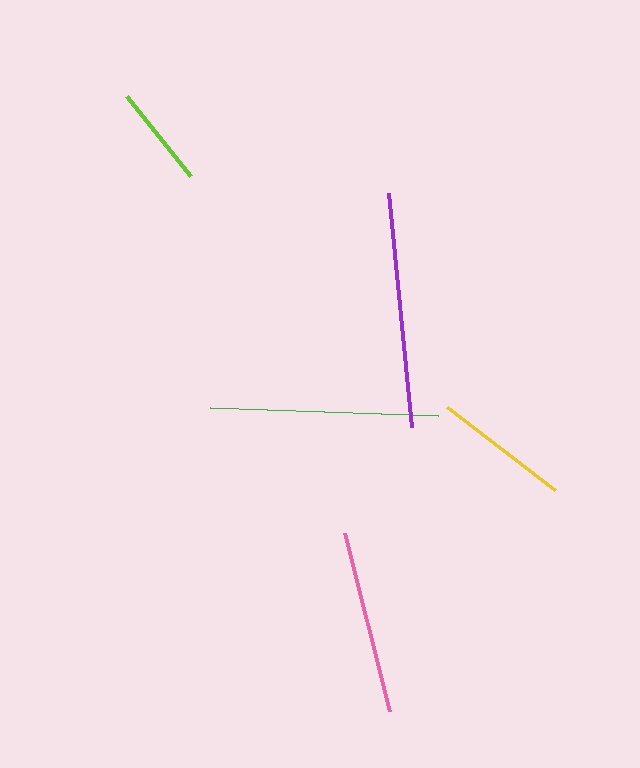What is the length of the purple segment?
The purple segment is approximately 235 pixels long.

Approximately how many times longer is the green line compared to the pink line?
The green line is approximately 1.2 times the length of the pink line.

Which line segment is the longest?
The purple line is the longest at approximately 235 pixels.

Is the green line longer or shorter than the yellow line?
The green line is longer than the yellow line.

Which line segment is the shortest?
The lime line is the shortest at approximately 103 pixels.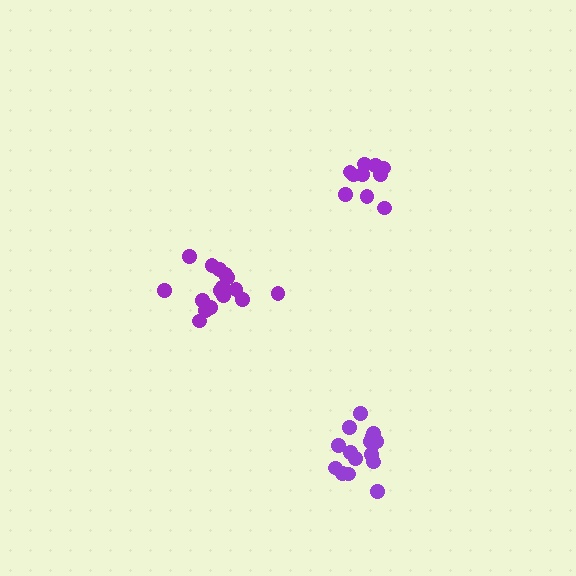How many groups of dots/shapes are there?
There are 3 groups.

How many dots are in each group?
Group 1: 16 dots, Group 2: 10 dots, Group 3: 16 dots (42 total).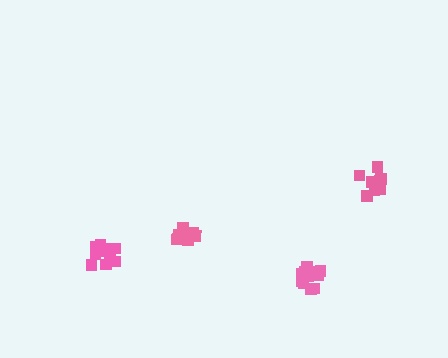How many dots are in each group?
Group 1: 8 dots, Group 2: 8 dots, Group 3: 11 dots, Group 4: 11 dots (38 total).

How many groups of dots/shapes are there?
There are 4 groups.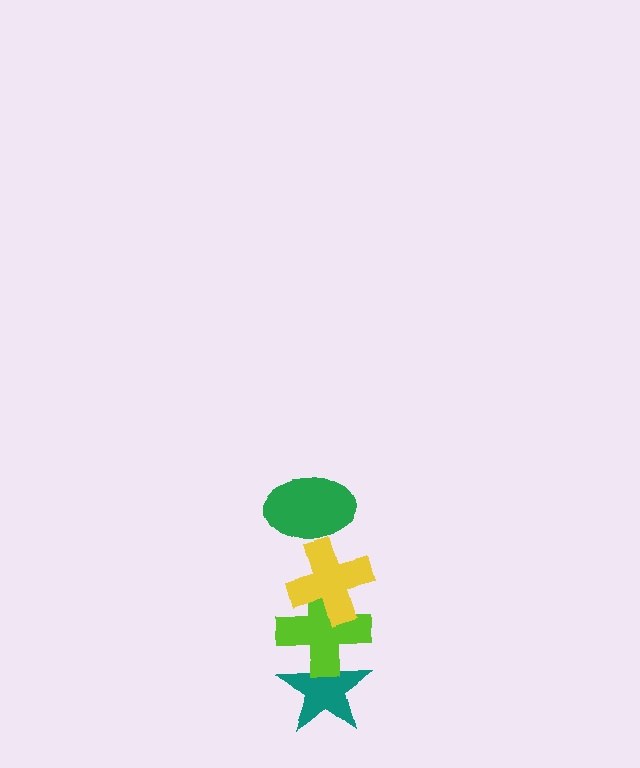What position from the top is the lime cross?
The lime cross is 3rd from the top.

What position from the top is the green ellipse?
The green ellipse is 1st from the top.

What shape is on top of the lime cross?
The yellow cross is on top of the lime cross.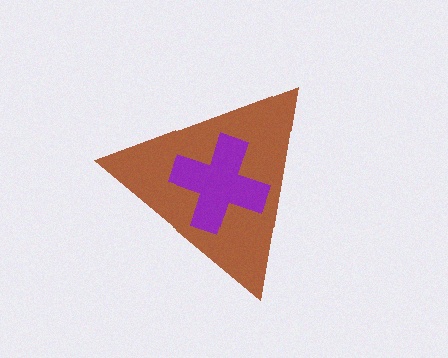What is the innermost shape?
The purple cross.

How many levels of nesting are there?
2.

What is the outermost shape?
The brown triangle.